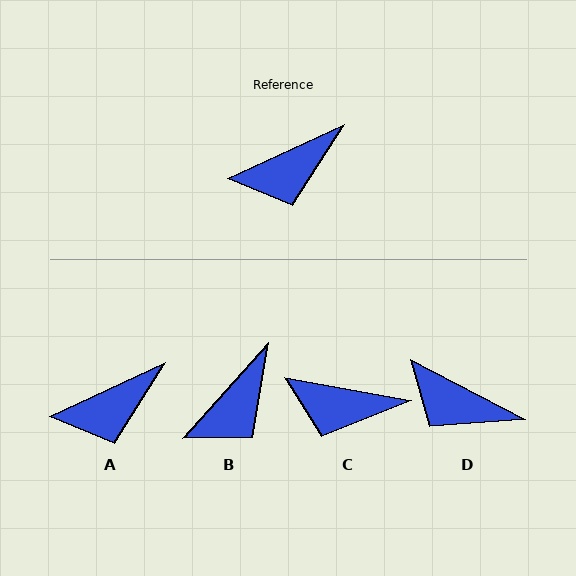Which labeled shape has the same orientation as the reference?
A.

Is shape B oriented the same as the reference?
No, it is off by about 23 degrees.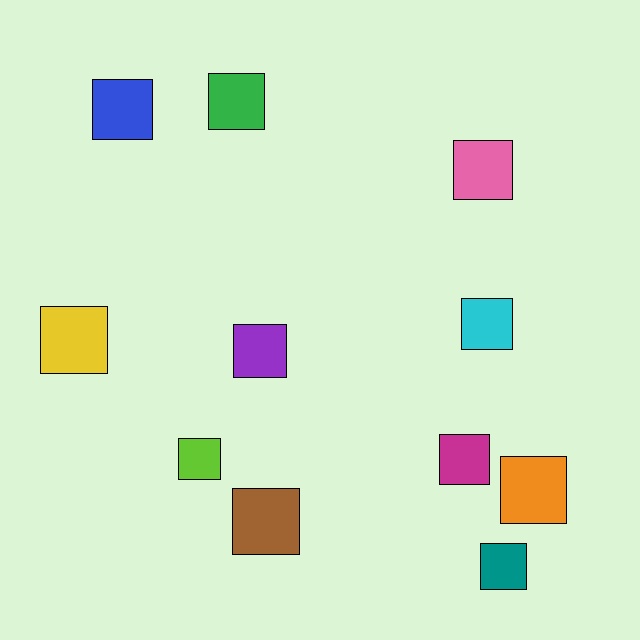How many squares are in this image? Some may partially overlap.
There are 11 squares.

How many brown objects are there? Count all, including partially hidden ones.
There is 1 brown object.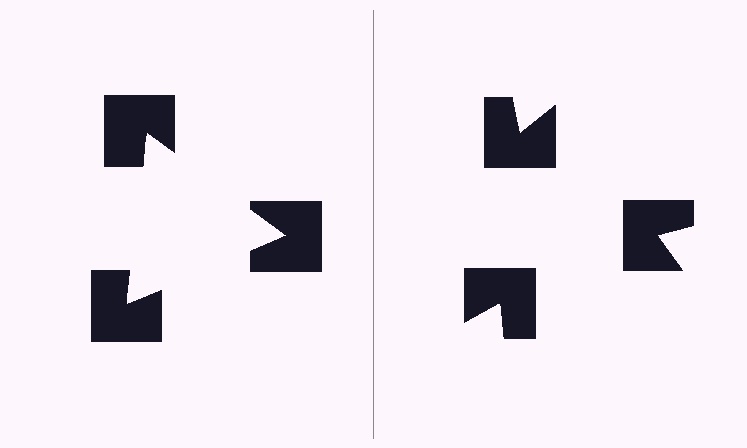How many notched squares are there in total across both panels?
6 — 3 on each side.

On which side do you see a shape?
An illusory triangle appears on the left side. On the right side the wedge cuts are rotated, so no coherent shape forms.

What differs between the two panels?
The notched squares are positioned identically on both sides; only the wedge orientations differ. On the left they align to a triangle; on the right they are misaligned.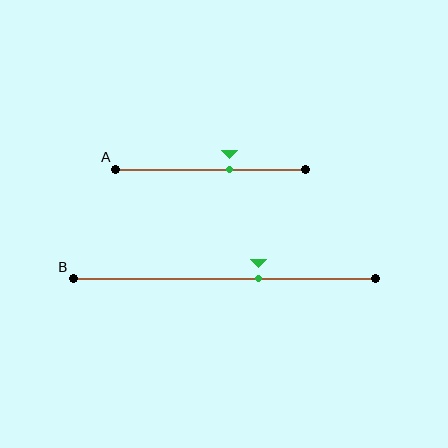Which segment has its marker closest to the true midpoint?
Segment A has its marker closest to the true midpoint.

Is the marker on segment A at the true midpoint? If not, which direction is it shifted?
No, the marker on segment A is shifted to the right by about 10% of the segment length.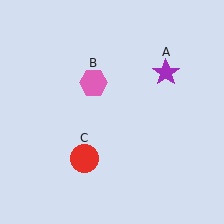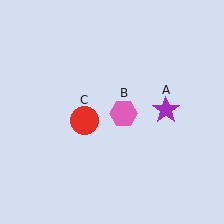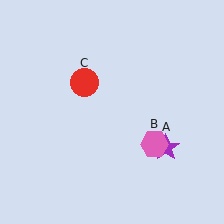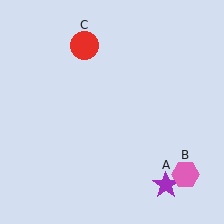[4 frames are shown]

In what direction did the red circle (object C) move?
The red circle (object C) moved up.